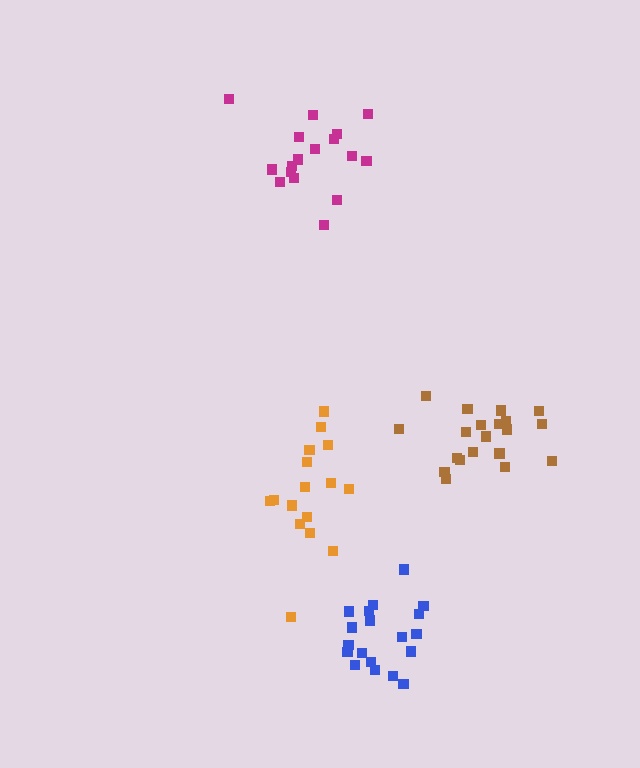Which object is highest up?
The magenta cluster is topmost.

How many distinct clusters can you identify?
There are 4 distinct clusters.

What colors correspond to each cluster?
The clusters are colored: blue, magenta, brown, orange.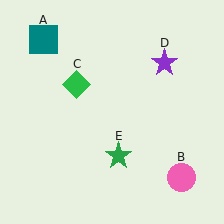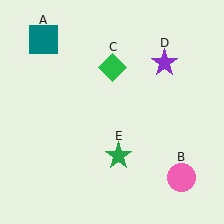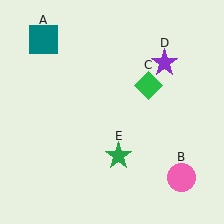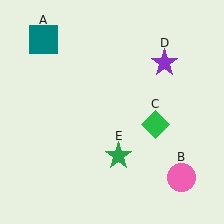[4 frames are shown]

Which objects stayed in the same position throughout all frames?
Teal square (object A) and pink circle (object B) and purple star (object D) and green star (object E) remained stationary.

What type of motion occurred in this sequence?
The green diamond (object C) rotated clockwise around the center of the scene.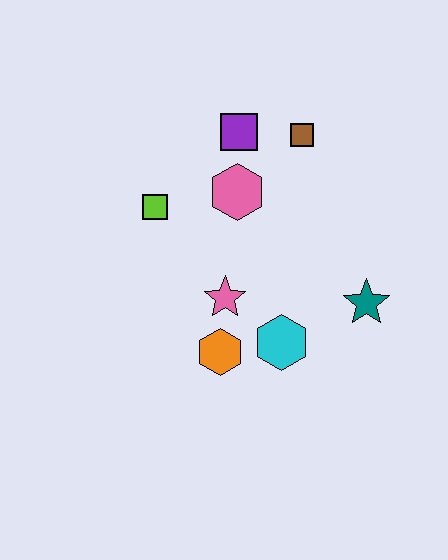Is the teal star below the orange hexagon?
No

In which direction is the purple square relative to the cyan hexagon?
The purple square is above the cyan hexagon.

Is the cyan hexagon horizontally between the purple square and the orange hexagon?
No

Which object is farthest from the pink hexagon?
The teal star is farthest from the pink hexagon.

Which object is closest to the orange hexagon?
The pink star is closest to the orange hexagon.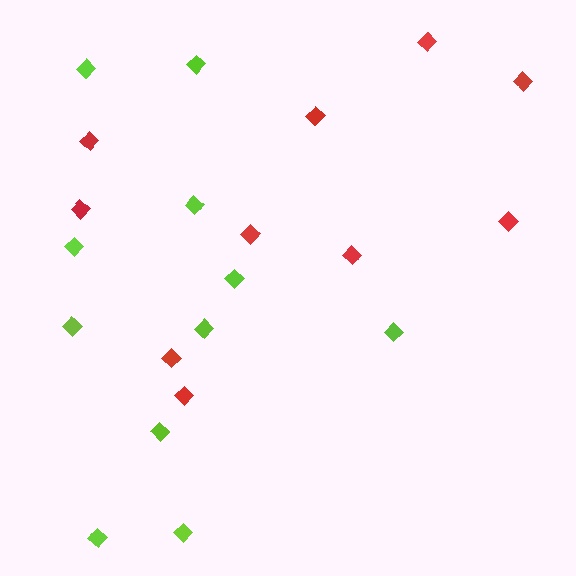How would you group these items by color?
There are 2 groups: one group of lime diamonds (11) and one group of red diamonds (10).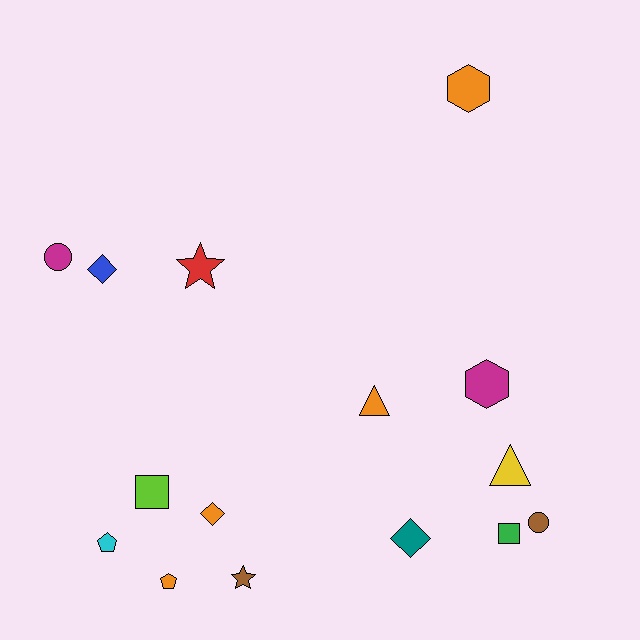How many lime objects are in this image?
There is 1 lime object.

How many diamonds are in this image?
There are 3 diamonds.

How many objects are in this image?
There are 15 objects.